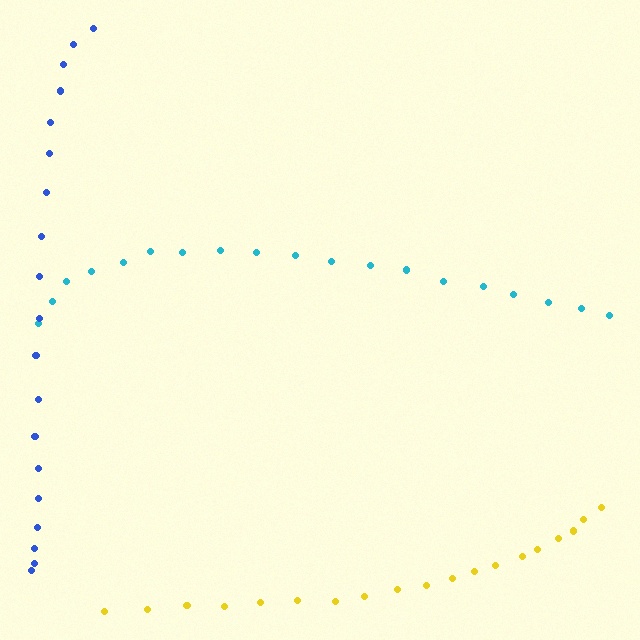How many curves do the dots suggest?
There are 3 distinct paths.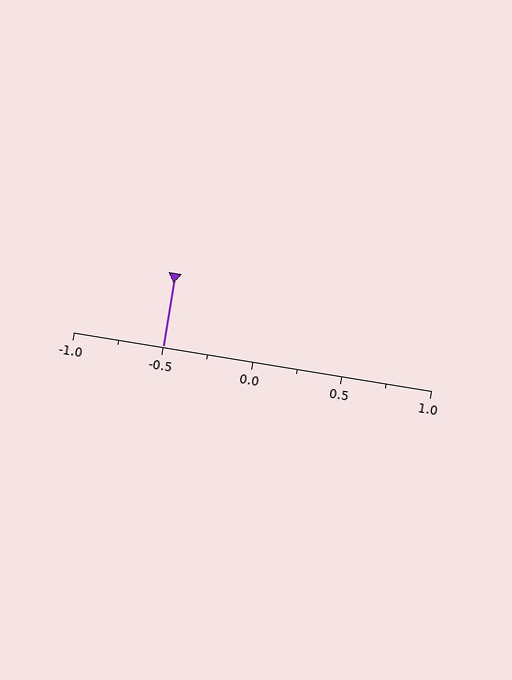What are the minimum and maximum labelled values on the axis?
The axis runs from -1.0 to 1.0.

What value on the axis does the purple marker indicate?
The marker indicates approximately -0.5.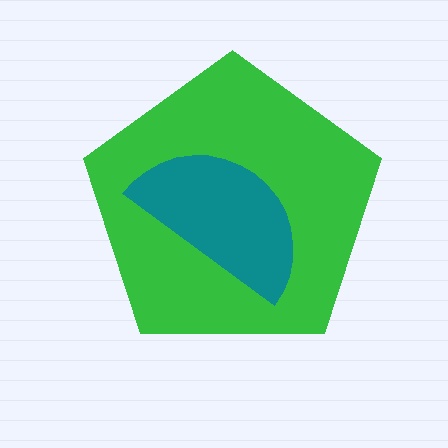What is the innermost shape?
The teal semicircle.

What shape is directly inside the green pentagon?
The teal semicircle.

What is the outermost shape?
The green pentagon.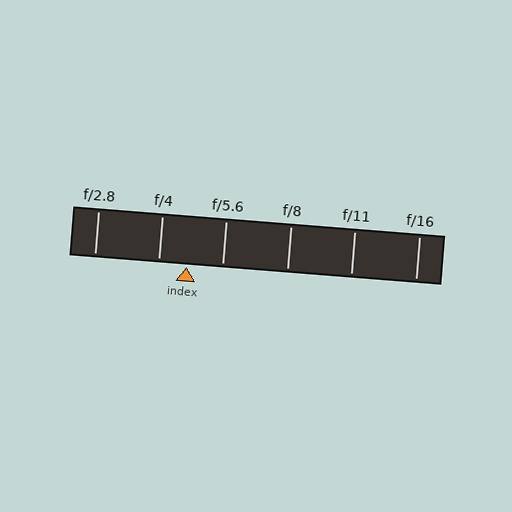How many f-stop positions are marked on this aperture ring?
There are 6 f-stop positions marked.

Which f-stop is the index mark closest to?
The index mark is closest to f/4.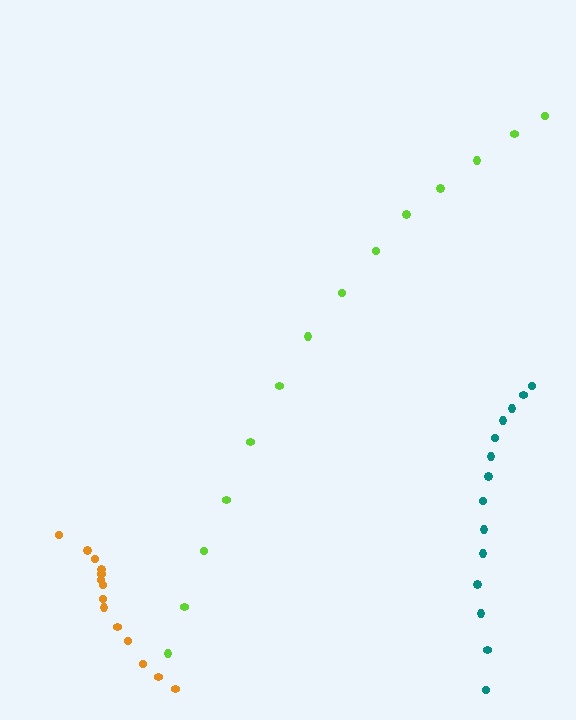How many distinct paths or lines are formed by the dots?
There are 3 distinct paths.